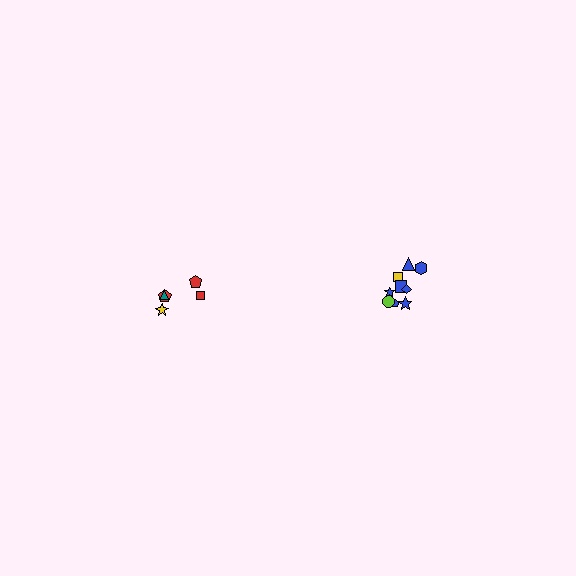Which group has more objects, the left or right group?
The right group.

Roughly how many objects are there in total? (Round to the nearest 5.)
Roughly 15 objects in total.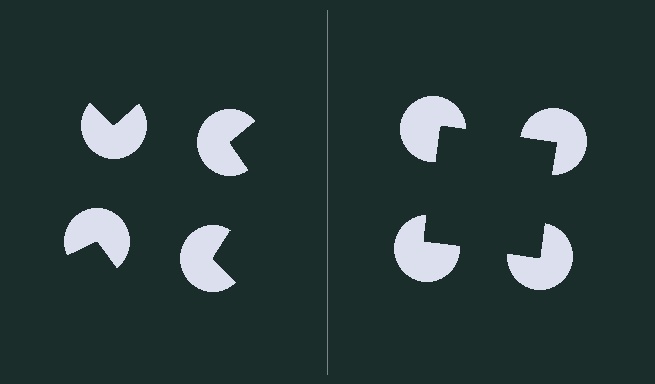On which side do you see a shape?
An illusory square appears on the right side. On the left side the wedge cuts are rotated, so no coherent shape forms.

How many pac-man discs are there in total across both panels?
8 — 4 on each side.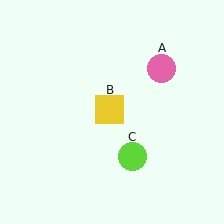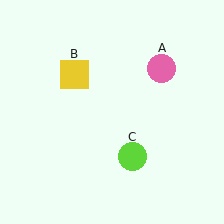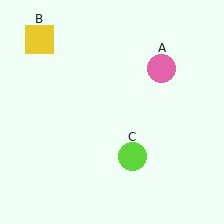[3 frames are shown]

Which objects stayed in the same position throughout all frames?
Pink circle (object A) and lime circle (object C) remained stationary.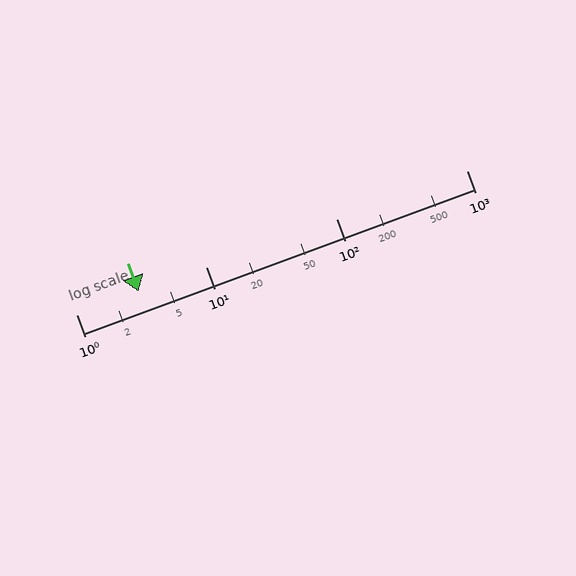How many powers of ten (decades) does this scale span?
The scale spans 3 decades, from 1 to 1000.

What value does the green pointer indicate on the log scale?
The pointer indicates approximately 3.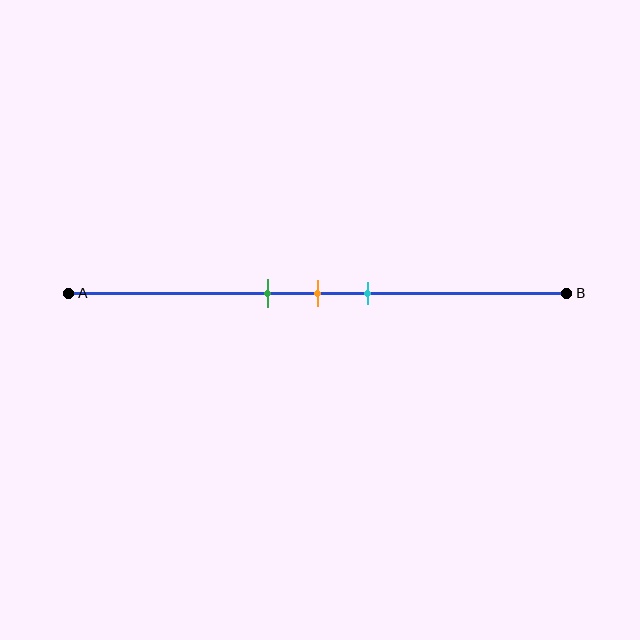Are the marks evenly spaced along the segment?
Yes, the marks are approximately evenly spaced.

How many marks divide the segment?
There are 3 marks dividing the segment.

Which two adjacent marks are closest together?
The green and orange marks are the closest adjacent pair.